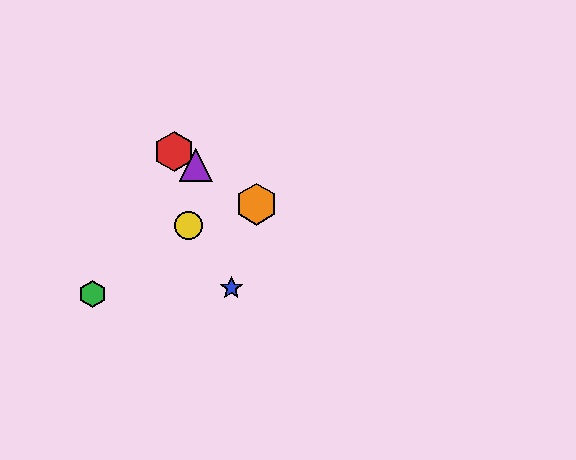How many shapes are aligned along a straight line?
3 shapes (the red hexagon, the purple triangle, the orange hexagon) are aligned along a straight line.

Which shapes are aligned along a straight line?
The red hexagon, the purple triangle, the orange hexagon are aligned along a straight line.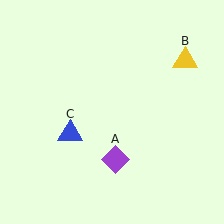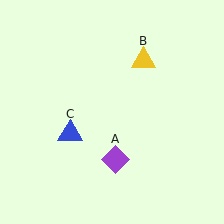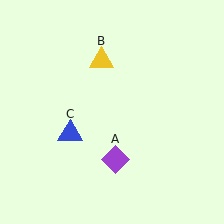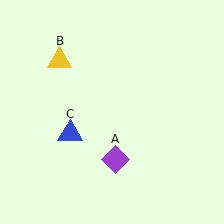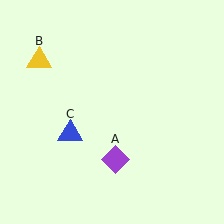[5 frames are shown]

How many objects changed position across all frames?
1 object changed position: yellow triangle (object B).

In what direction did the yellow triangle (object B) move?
The yellow triangle (object B) moved left.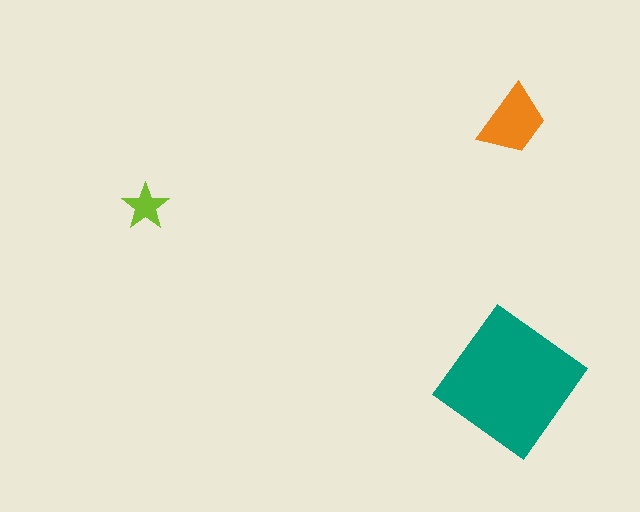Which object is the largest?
The teal diamond.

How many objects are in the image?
There are 3 objects in the image.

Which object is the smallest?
The lime star.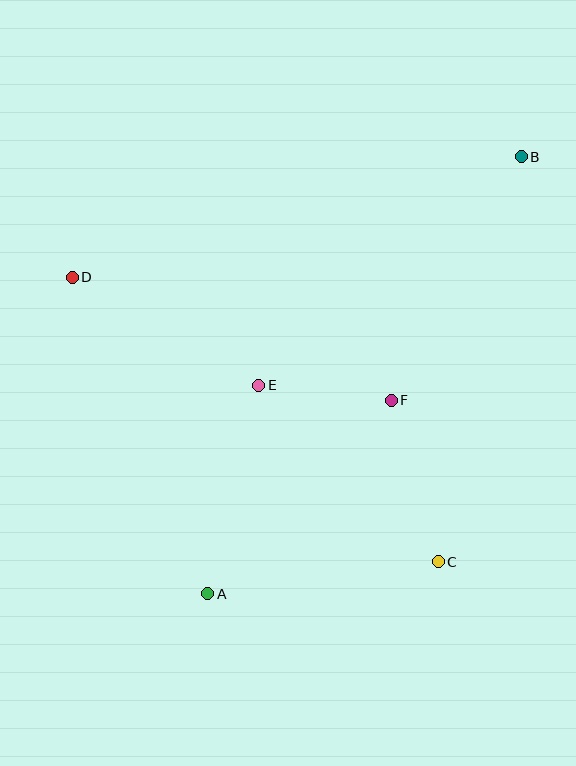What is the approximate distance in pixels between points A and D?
The distance between A and D is approximately 344 pixels.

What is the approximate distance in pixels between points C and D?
The distance between C and D is approximately 463 pixels.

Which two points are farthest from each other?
Points A and B are farthest from each other.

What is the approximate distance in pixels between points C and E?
The distance between C and E is approximately 252 pixels.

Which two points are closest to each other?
Points E and F are closest to each other.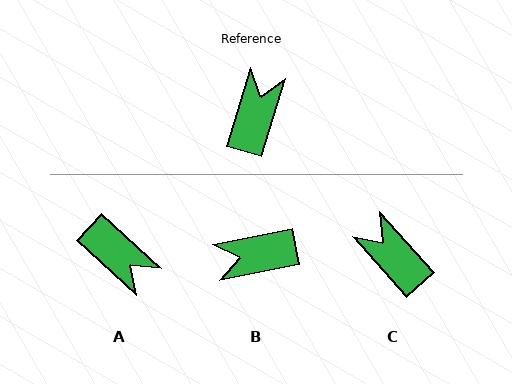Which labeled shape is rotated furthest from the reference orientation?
B, about 119 degrees away.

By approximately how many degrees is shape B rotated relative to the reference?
Approximately 119 degrees counter-clockwise.